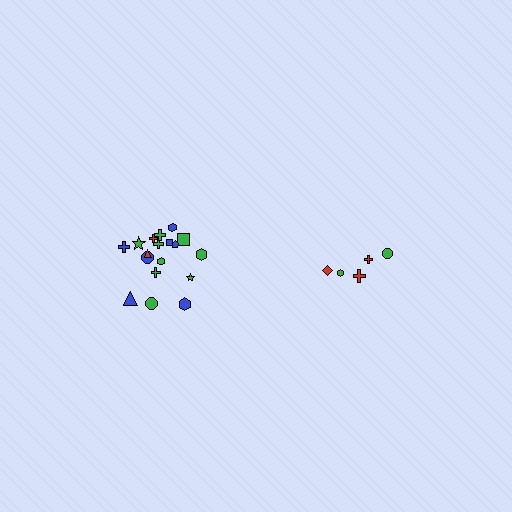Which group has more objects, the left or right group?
The left group.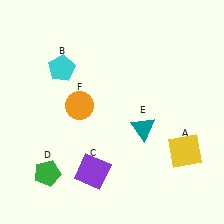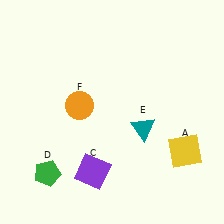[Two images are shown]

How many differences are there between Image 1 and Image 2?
There is 1 difference between the two images.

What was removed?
The cyan pentagon (B) was removed in Image 2.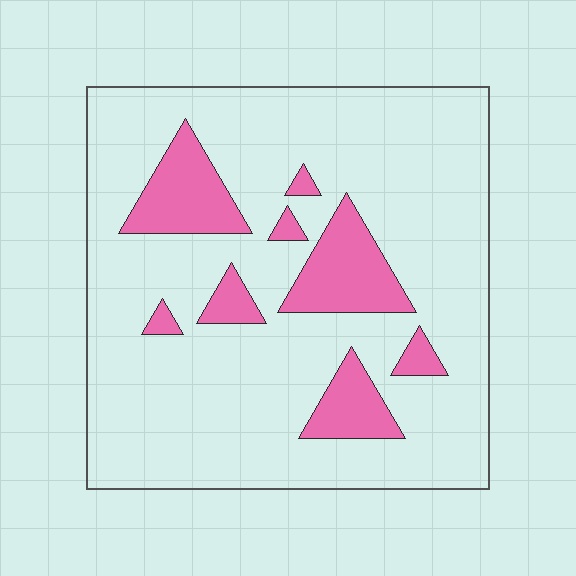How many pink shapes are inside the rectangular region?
8.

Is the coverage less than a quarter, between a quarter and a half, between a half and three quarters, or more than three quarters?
Less than a quarter.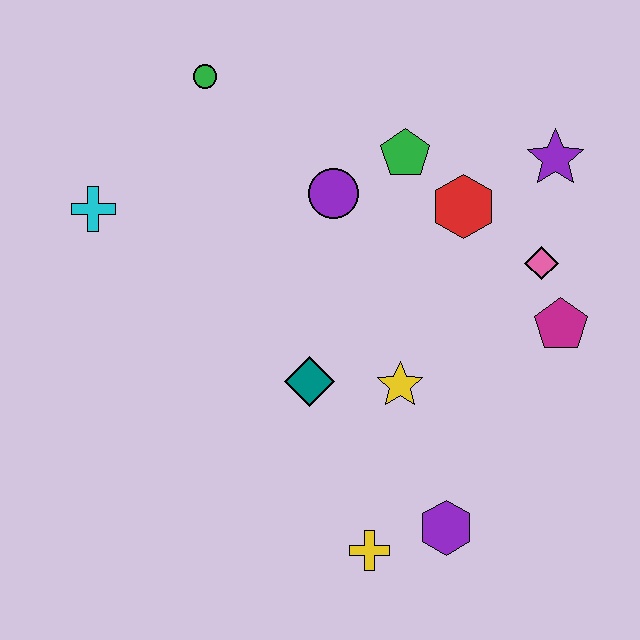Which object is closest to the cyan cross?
The green circle is closest to the cyan cross.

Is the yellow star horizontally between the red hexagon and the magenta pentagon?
No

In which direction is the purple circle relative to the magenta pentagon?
The purple circle is to the left of the magenta pentagon.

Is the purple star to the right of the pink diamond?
Yes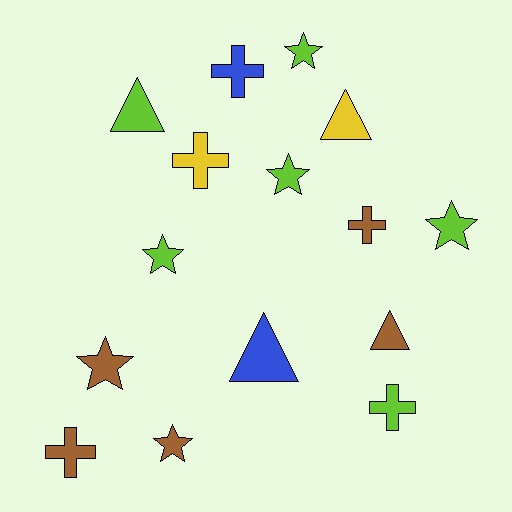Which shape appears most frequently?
Star, with 6 objects.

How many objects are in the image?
There are 15 objects.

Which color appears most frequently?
Lime, with 6 objects.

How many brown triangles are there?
There is 1 brown triangle.